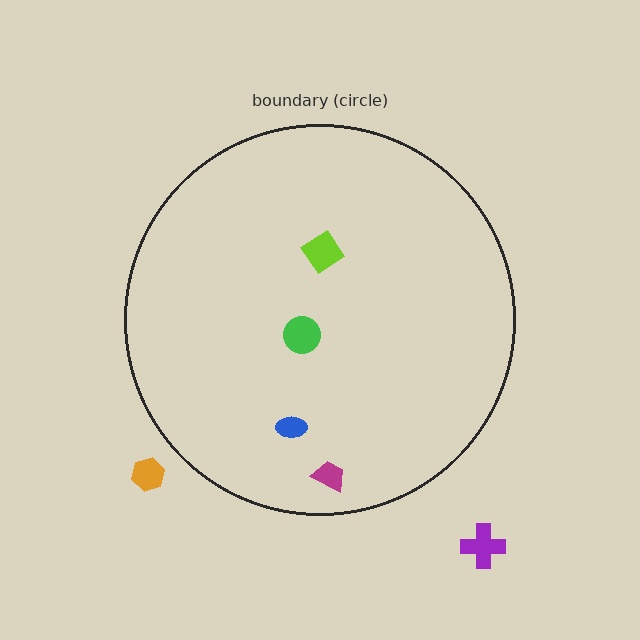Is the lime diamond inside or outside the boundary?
Inside.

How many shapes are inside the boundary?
4 inside, 2 outside.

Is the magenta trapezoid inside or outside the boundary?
Inside.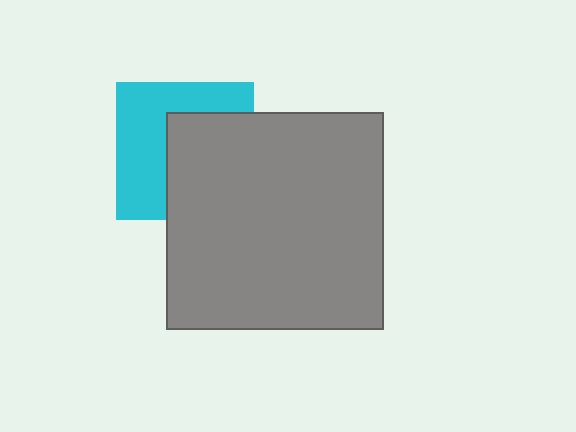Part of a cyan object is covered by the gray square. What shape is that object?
It is a square.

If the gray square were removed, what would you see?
You would see the complete cyan square.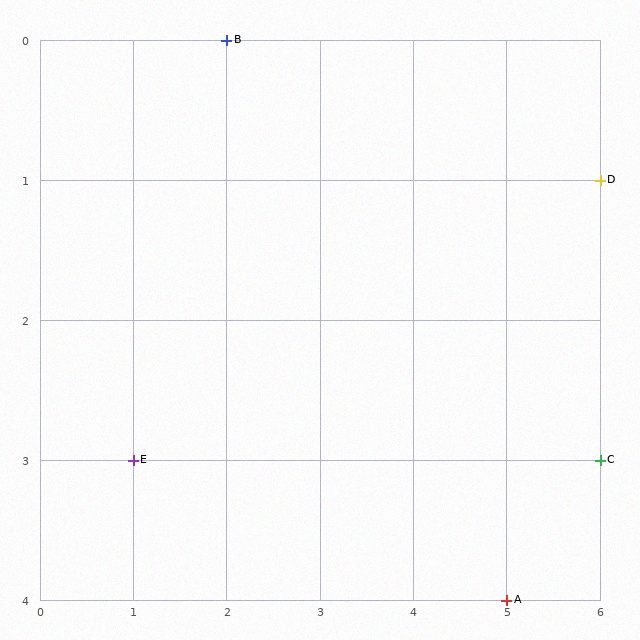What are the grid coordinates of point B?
Point B is at grid coordinates (2, 0).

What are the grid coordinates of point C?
Point C is at grid coordinates (6, 3).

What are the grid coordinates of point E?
Point E is at grid coordinates (1, 3).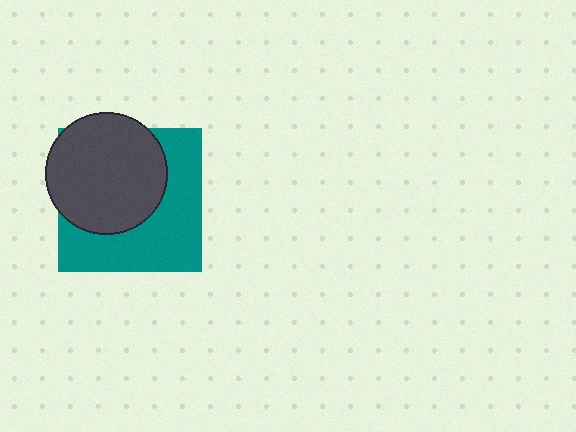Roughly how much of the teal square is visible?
About half of it is visible (roughly 50%).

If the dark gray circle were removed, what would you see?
You would see the complete teal square.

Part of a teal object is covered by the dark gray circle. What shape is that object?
It is a square.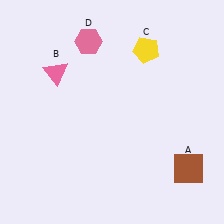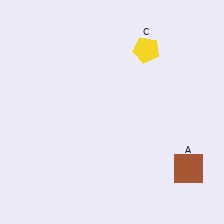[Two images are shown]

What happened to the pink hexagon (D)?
The pink hexagon (D) was removed in Image 2. It was in the top-left area of Image 1.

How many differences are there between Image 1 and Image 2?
There are 2 differences between the two images.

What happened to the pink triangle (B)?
The pink triangle (B) was removed in Image 2. It was in the top-left area of Image 1.